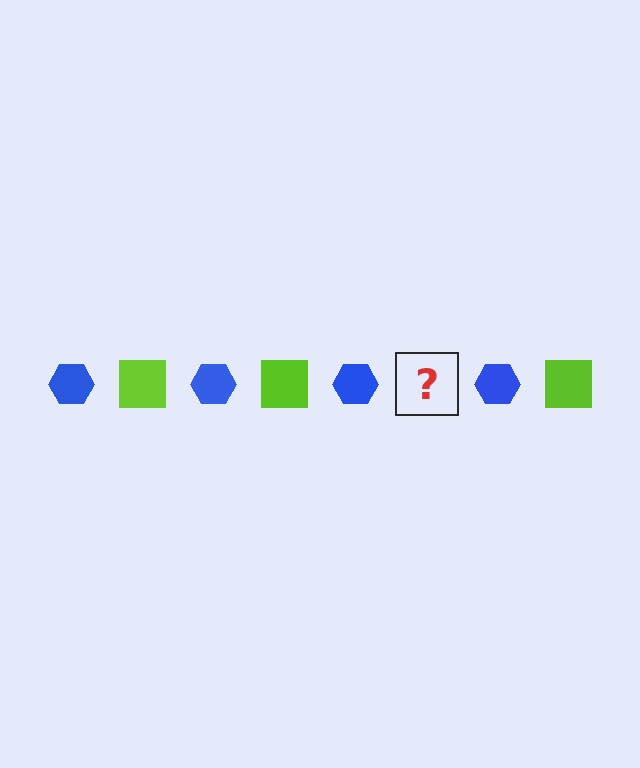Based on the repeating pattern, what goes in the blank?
The blank should be a lime square.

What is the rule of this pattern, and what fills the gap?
The rule is that the pattern alternates between blue hexagon and lime square. The gap should be filled with a lime square.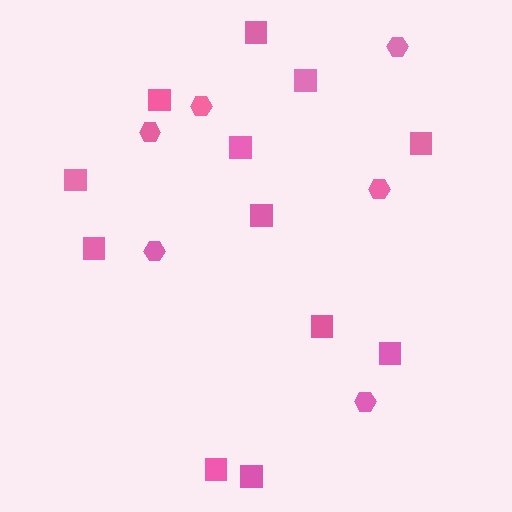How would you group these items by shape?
There are 2 groups: one group of hexagons (6) and one group of squares (12).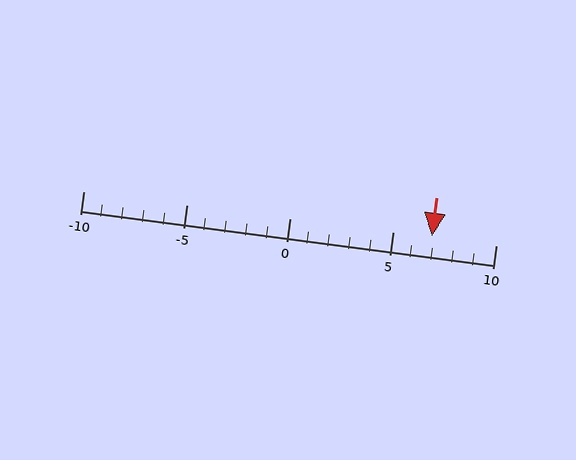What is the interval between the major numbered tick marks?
The major tick marks are spaced 5 units apart.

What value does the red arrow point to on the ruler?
The red arrow points to approximately 7.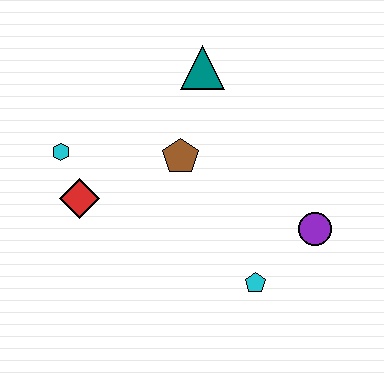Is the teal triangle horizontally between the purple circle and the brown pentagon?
Yes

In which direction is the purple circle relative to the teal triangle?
The purple circle is below the teal triangle.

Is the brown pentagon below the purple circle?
No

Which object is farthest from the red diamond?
The purple circle is farthest from the red diamond.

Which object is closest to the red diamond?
The cyan hexagon is closest to the red diamond.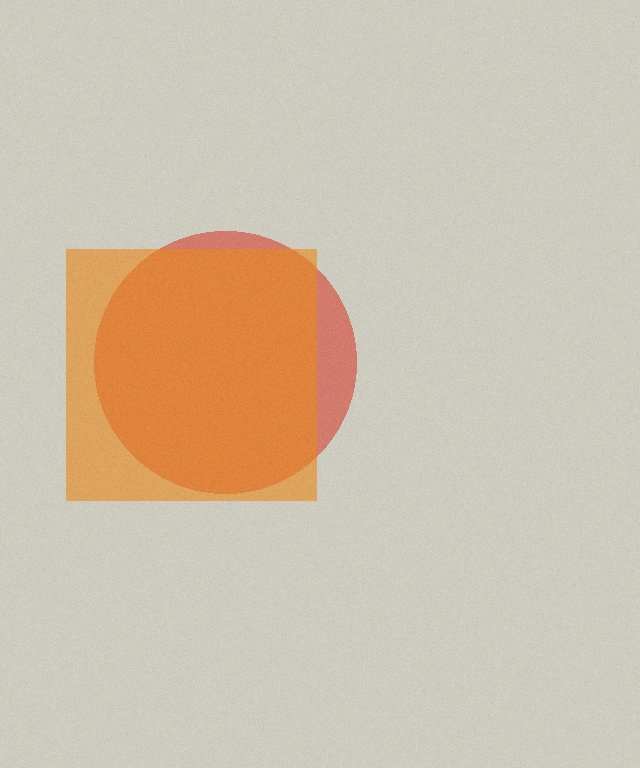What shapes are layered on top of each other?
The layered shapes are: a red circle, an orange square.